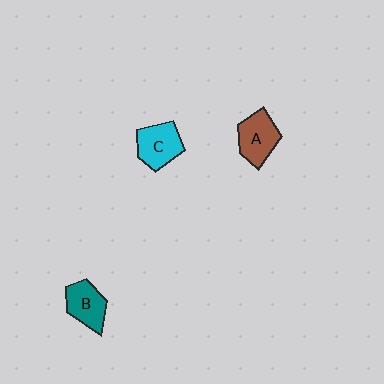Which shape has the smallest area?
Shape B (teal).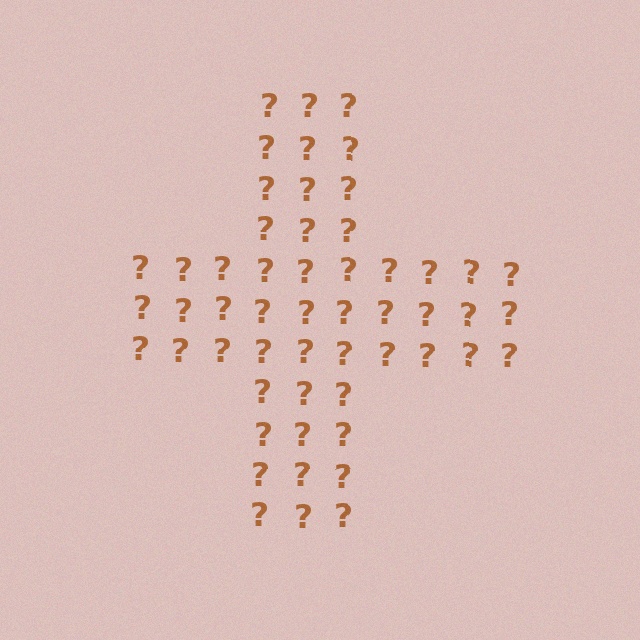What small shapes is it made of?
It is made of small question marks.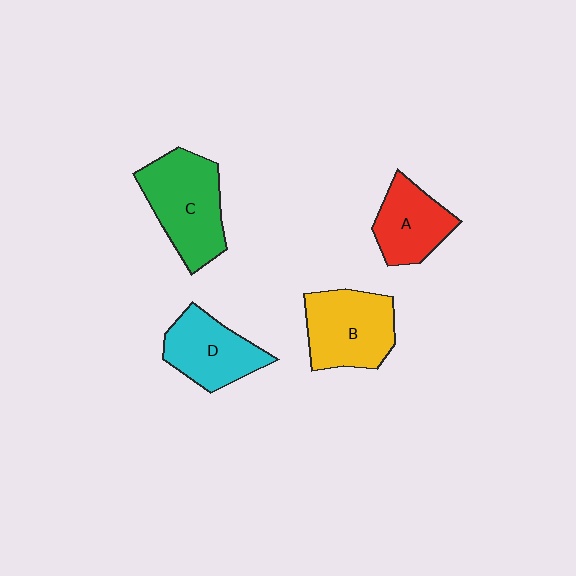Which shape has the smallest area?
Shape A (red).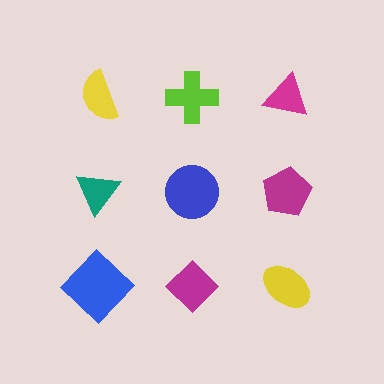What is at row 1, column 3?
A magenta triangle.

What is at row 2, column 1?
A teal triangle.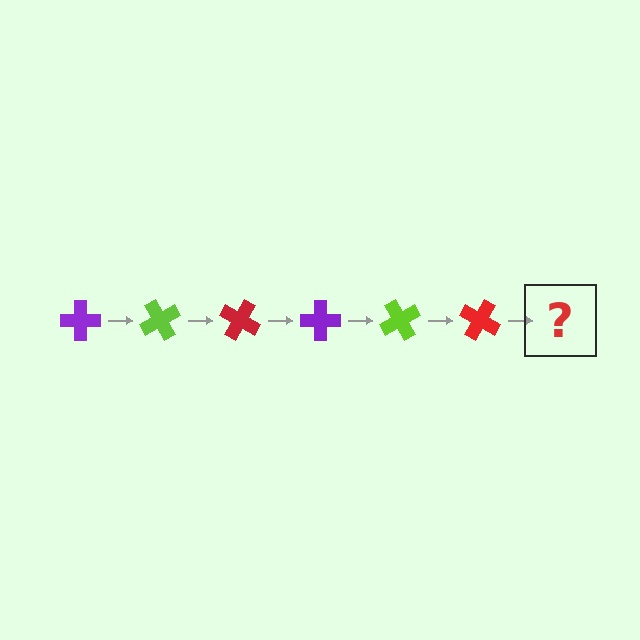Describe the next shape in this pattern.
It should be a purple cross, rotated 360 degrees from the start.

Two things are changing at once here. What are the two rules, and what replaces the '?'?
The two rules are that it rotates 60 degrees each step and the color cycles through purple, lime, and red. The '?' should be a purple cross, rotated 360 degrees from the start.